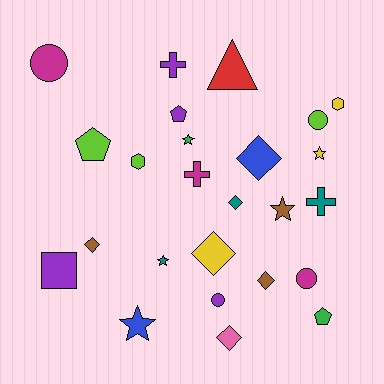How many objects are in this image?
There are 25 objects.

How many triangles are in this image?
There is 1 triangle.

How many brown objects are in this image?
There are 3 brown objects.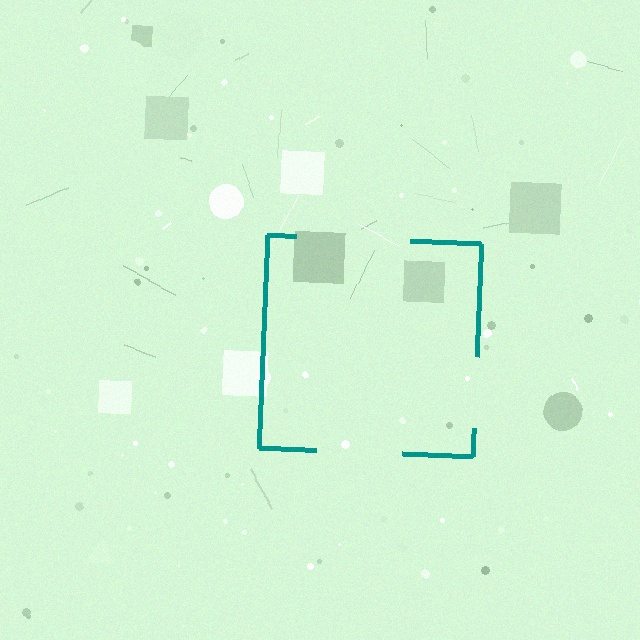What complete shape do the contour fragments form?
The contour fragments form a square.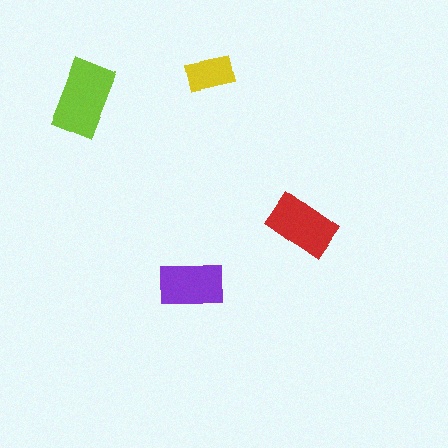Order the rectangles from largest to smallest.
the lime one, the red one, the purple one, the yellow one.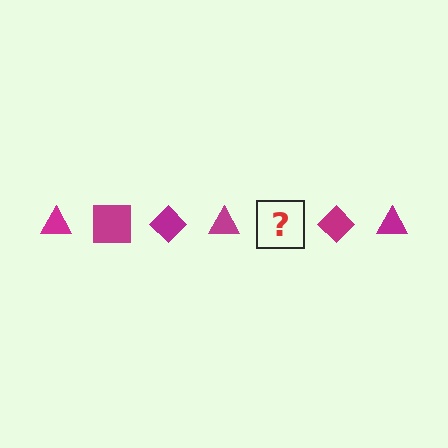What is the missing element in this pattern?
The missing element is a magenta square.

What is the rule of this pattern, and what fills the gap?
The rule is that the pattern cycles through triangle, square, diamond shapes in magenta. The gap should be filled with a magenta square.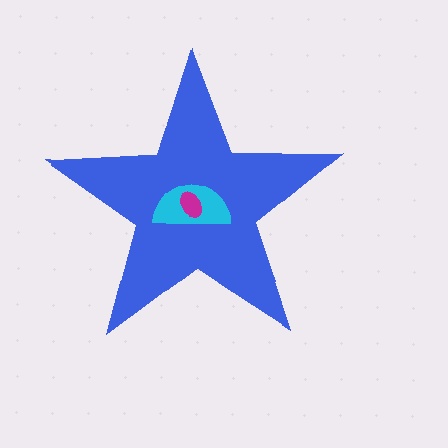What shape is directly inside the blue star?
The cyan semicircle.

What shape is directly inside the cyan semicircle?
The magenta ellipse.